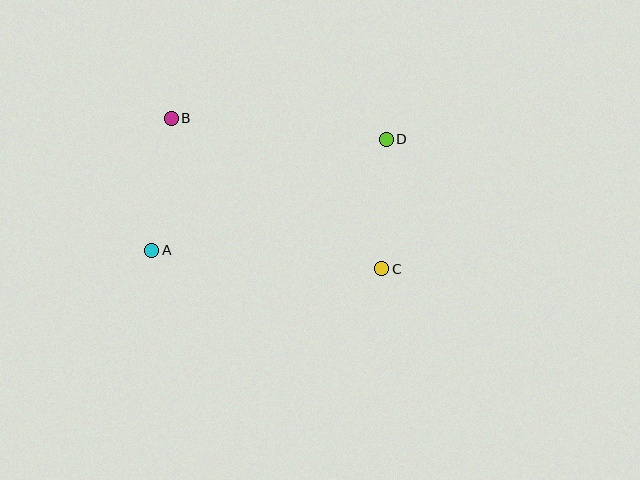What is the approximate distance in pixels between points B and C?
The distance between B and C is approximately 259 pixels.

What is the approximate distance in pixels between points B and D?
The distance between B and D is approximately 216 pixels.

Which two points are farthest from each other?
Points A and D are farthest from each other.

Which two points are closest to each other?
Points C and D are closest to each other.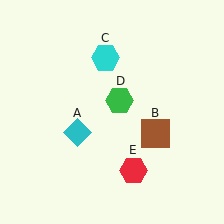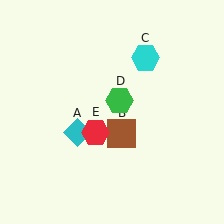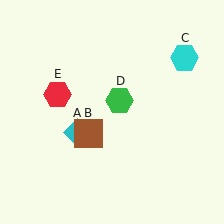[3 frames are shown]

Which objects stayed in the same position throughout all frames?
Cyan diamond (object A) and green hexagon (object D) remained stationary.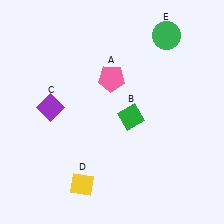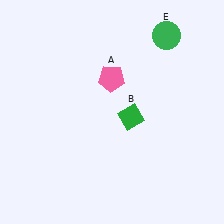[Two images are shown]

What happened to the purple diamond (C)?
The purple diamond (C) was removed in Image 2. It was in the top-left area of Image 1.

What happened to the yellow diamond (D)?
The yellow diamond (D) was removed in Image 2. It was in the bottom-left area of Image 1.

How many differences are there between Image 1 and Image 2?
There are 2 differences between the two images.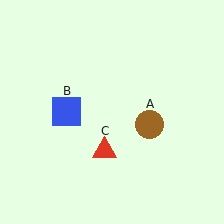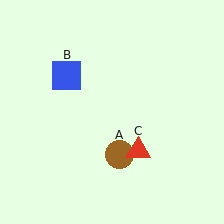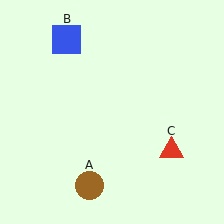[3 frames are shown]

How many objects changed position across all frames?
3 objects changed position: brown circle (object A), blue square (object B), red triangle (object C).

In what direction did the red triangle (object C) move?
The red triangle (object C) moved right.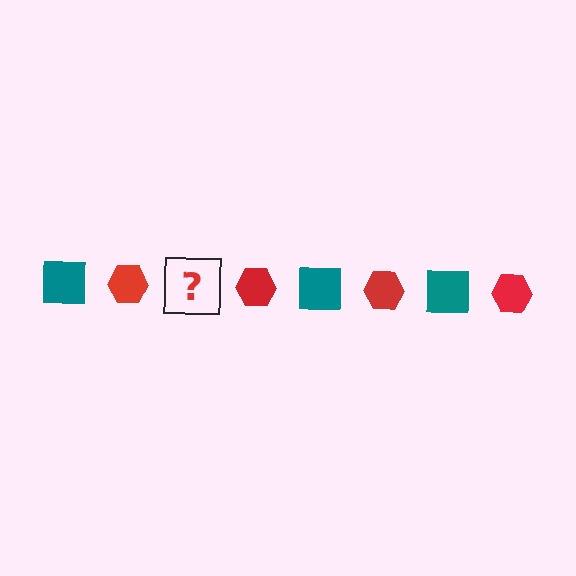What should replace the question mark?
The question mark should be replaced with a teal square.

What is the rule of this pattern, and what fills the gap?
The rule is that the pattern alternates between teal square and red hexagon. The gap should be filled with a teal square.